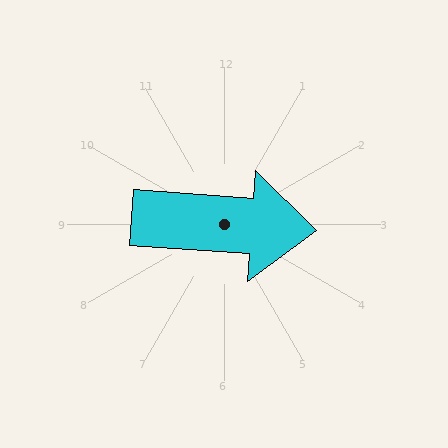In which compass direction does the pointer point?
East.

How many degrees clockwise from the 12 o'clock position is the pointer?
Approximately 94 degrees.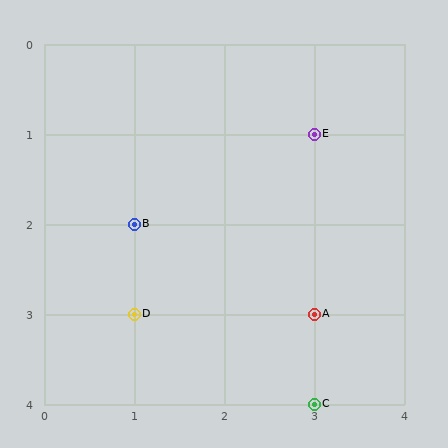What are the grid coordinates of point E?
Point E is at grid coordinates (3, 1).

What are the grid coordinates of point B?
Point B is at grid coordinates (1, 2).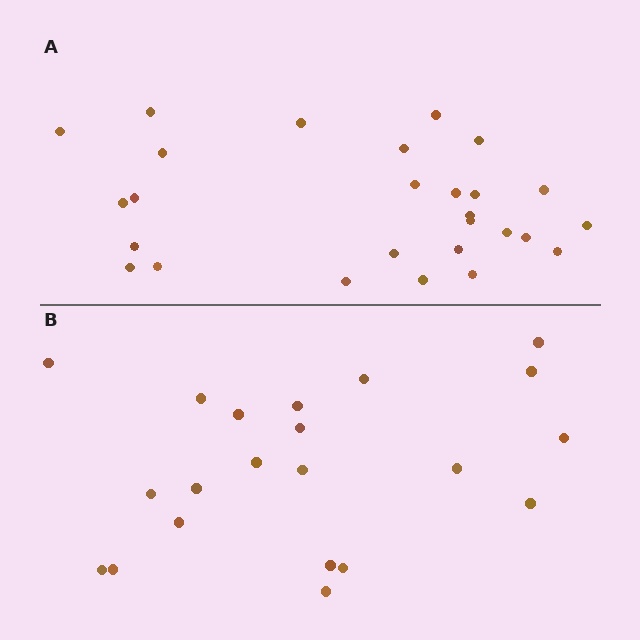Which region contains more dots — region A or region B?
Region A (the top region) has more dots.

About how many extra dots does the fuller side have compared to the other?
Region A has about 6 more dots than region B.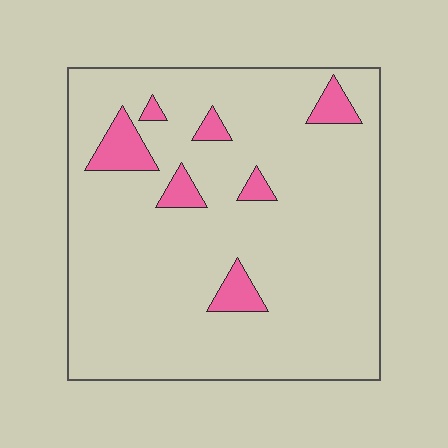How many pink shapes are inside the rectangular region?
7.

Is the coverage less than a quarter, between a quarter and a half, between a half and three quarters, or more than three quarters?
Less than a quarter.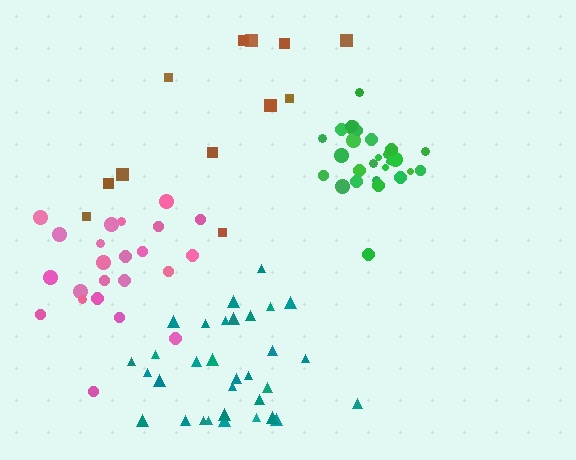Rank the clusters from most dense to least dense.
green, teal, pink, brown.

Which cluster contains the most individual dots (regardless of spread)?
Teal (32).